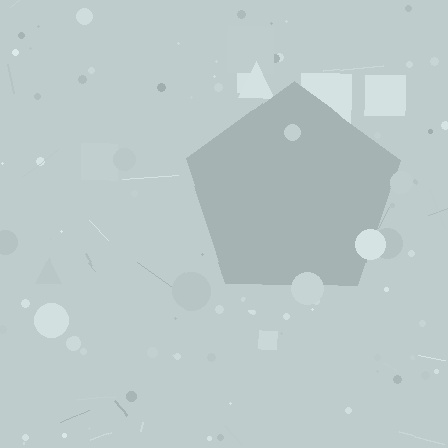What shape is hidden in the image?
A pentagon is hidden in the image.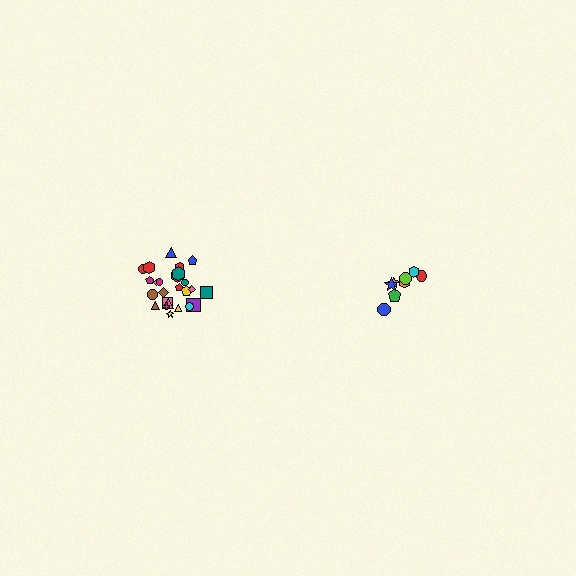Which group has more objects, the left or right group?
The left group.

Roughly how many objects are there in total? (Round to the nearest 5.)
Roughly 35 objects in total.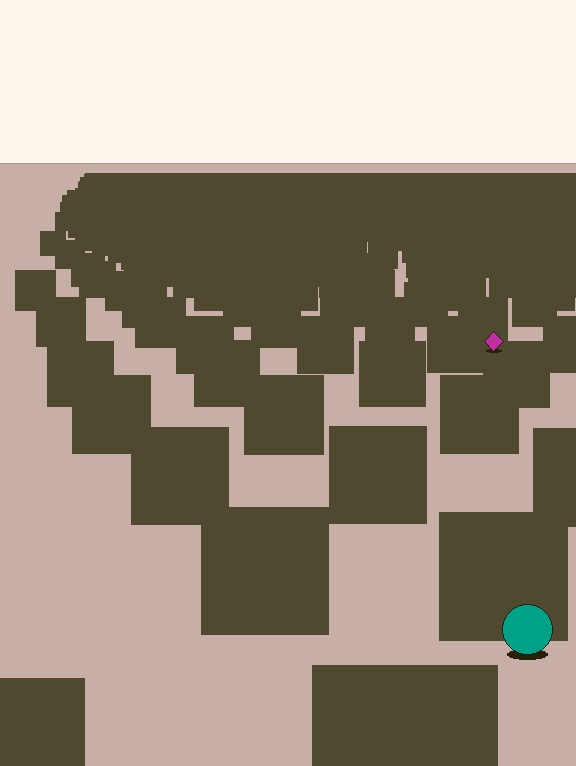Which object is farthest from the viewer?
The magenta diamond is farthest from the viewer. It appears smaller and the ground texture around it is denser.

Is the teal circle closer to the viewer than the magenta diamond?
Yes. The teal circle is closer — you can tell from the texture gradient: the ground texture is coarser near it.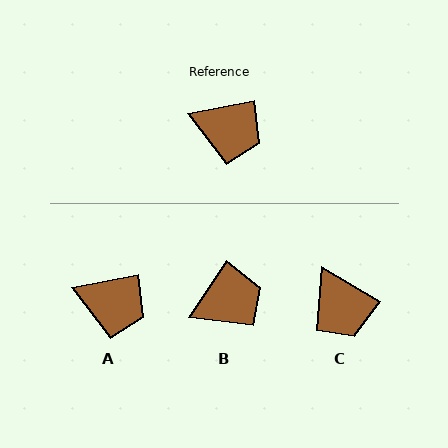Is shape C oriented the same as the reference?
No, it is off by about 42 degrees.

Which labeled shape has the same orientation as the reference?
A.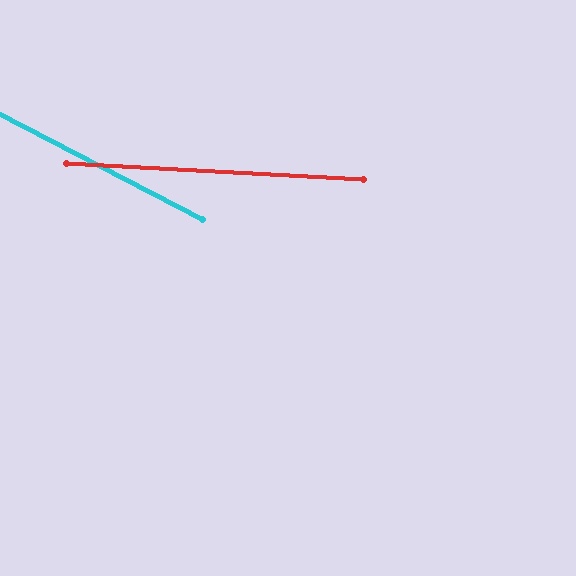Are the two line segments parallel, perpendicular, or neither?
Neither parallel nor perpendicular — they differ by about 24°.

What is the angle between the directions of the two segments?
Approximately 24 degrees.